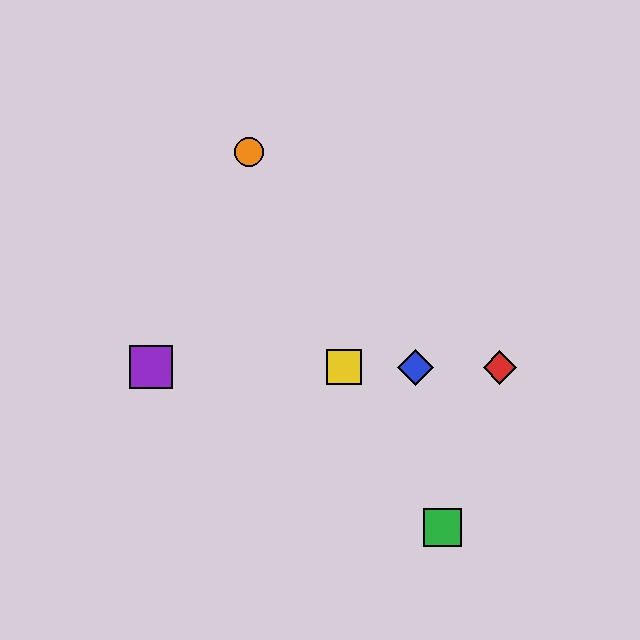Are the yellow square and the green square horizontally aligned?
No, the yellow square is at y≈367 and the green square is at y≈528.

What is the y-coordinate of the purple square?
The purple square is at y≈367.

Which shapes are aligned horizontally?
The red diamond, the blue diamond, the yellow square, the purple square are aligned horizontally.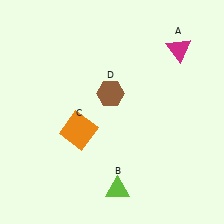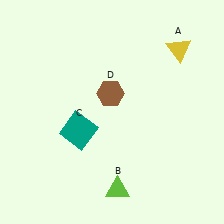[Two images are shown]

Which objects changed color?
A changed from magenta to yellow. C changed from orange to teal.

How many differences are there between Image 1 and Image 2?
There are 2 differences between the two images.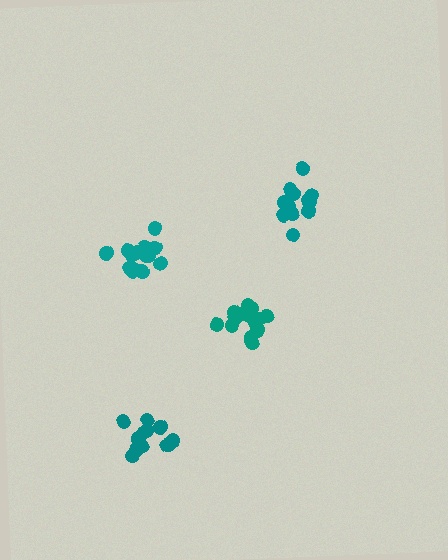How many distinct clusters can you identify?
There are 4 distinct clusters.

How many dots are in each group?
Group 1: 12 dots, Group 2: 13 dots, Group 3: 16 dots, Group 4: 15 dots (56 total).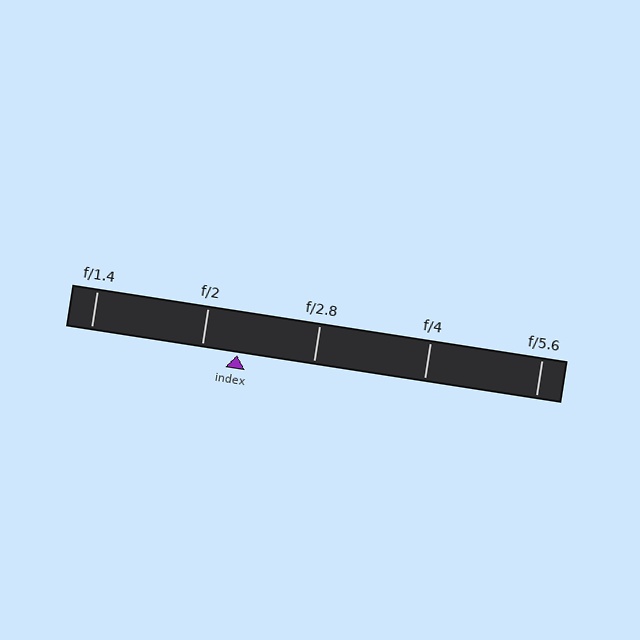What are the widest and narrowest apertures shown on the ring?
The widest aperture shown is f/1.4 and the narrowest is f/5.6.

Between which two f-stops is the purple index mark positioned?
The index mark is between f/2 and f/2.8.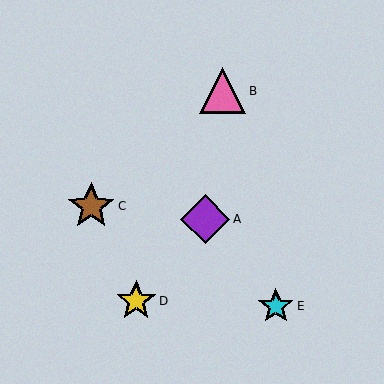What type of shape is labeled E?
Shape E is a cyan star.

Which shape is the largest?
The purple diamond (labeled A) is the largest.